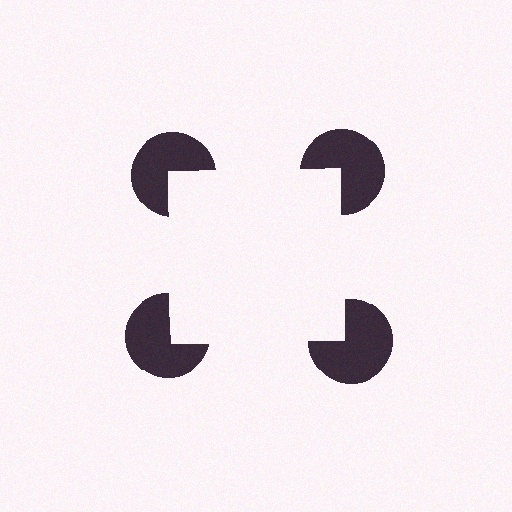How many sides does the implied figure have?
4 sides.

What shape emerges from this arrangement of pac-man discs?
An illusory square — its edges are inferred from the aligned wedge cuts in the pac-man discs, not physically drawn.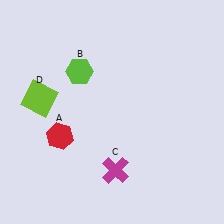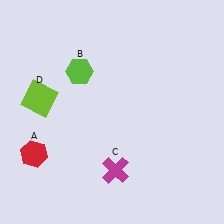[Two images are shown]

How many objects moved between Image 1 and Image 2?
1 object moved between the two images.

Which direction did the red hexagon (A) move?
The red hexagon (A) moved left.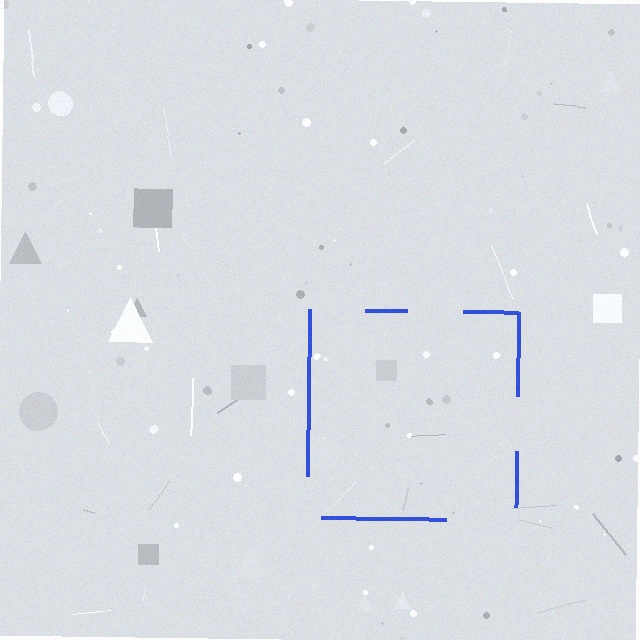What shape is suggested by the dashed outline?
The dashed outline suggests a square.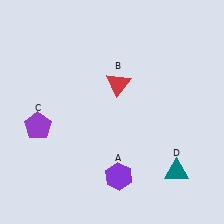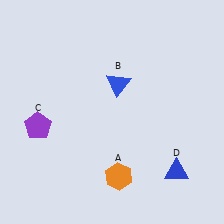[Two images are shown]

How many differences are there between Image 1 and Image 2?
There are 3 differences between the two images.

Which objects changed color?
A changed from purple to orange. B changed from red to blue. D changed from teal to blue.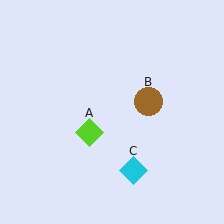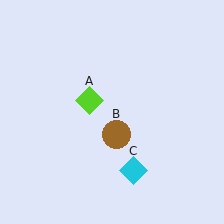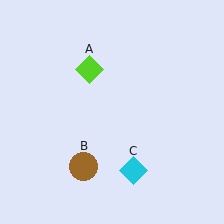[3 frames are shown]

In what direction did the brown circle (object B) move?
The brown circle (object B) moved down and to the left.